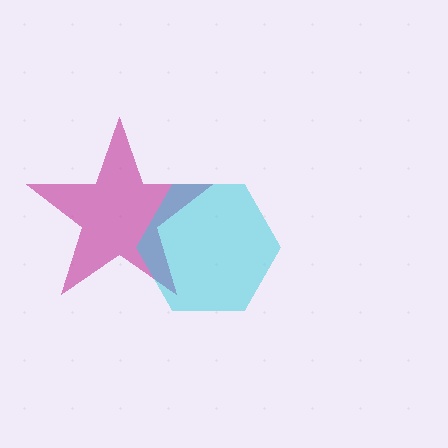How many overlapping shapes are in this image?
There are 2 overlapping shapes in the image.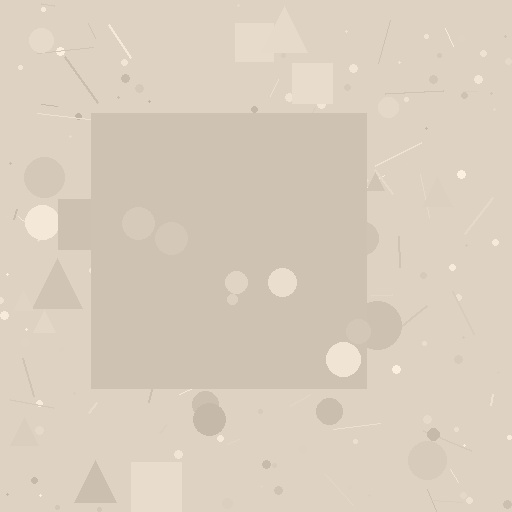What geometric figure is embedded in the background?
A square is embedded in the background.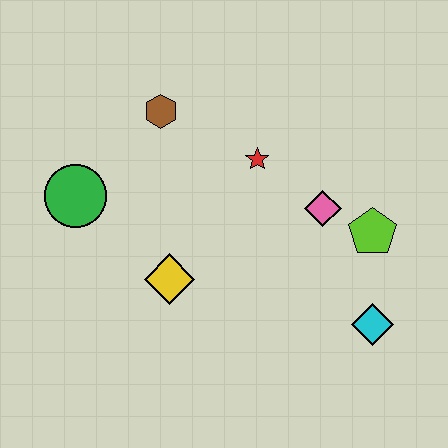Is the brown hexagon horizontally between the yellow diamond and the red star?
No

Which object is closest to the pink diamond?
The lime pentagon is closest to the pink diamond.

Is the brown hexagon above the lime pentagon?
Yes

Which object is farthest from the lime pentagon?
The green circle is farthest from the lime pentagon.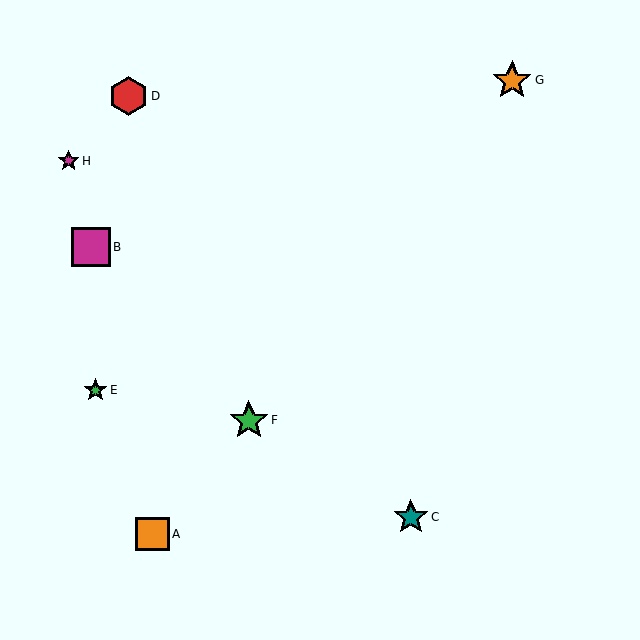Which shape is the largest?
The orange star (labeled G) is the largest.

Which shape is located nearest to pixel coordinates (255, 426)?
The green star (labeled F) at (249, 420) is nearest to that location.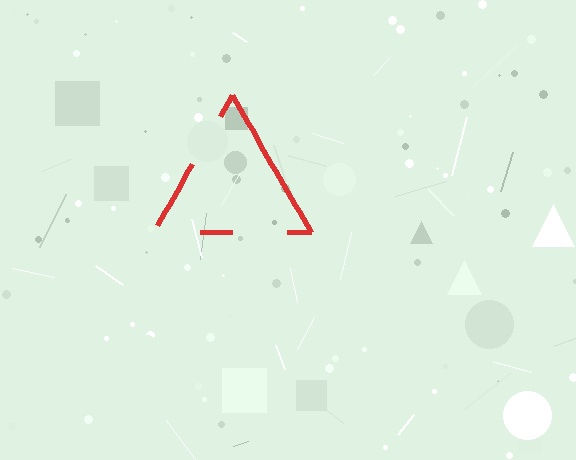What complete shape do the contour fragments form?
The contour fragments form a triangle.